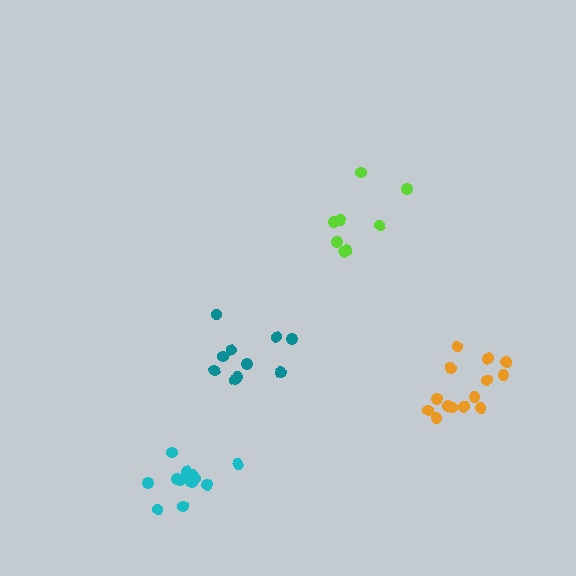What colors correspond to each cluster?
The clusters are colored: teal, orange, cyan, lime.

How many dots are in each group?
Group 1: 10 dots, Group 2: 14 dots, Group 3: 13 dots, Group 4: 8 dots (45 total).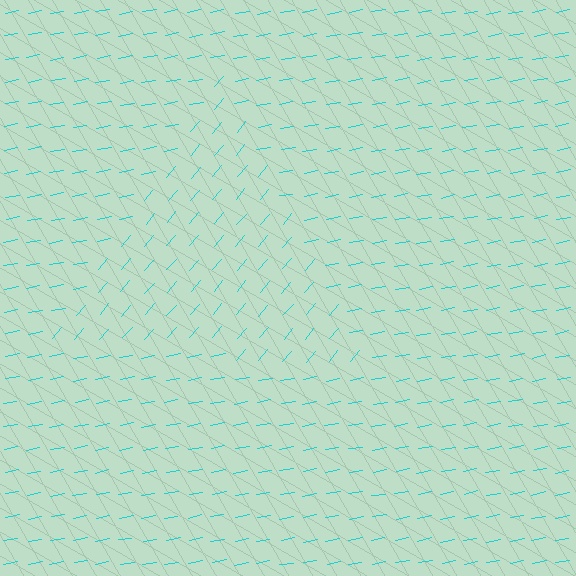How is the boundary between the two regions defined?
The boundary is defined purely by a change in line orientation (approximately 40 degrees difference). All lines are the same color and thickness.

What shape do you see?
I see a triangle.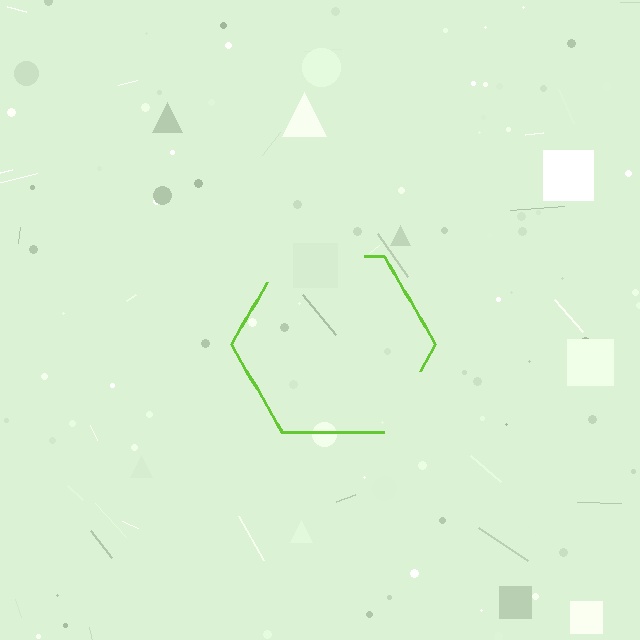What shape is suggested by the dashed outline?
The dashed outline suggests a hexagon.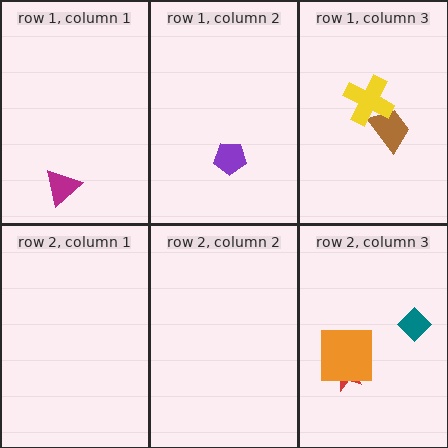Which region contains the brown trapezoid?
The row 1, column 3 region.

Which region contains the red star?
The row 2, column 3 region.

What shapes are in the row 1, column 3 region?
The brown trapezoid, the yellow cross.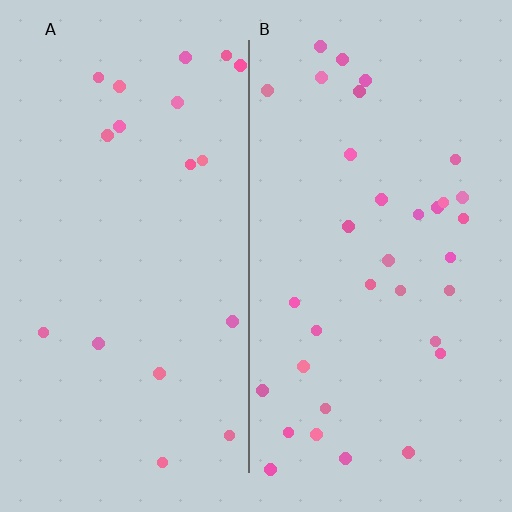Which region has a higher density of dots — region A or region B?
B (the right).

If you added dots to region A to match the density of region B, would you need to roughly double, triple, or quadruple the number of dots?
Approximately double.